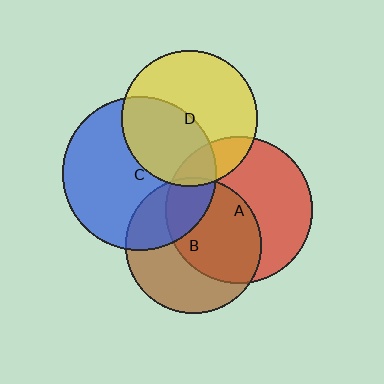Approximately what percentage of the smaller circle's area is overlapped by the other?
Approximately 5%.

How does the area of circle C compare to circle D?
Approximately 1.3 times.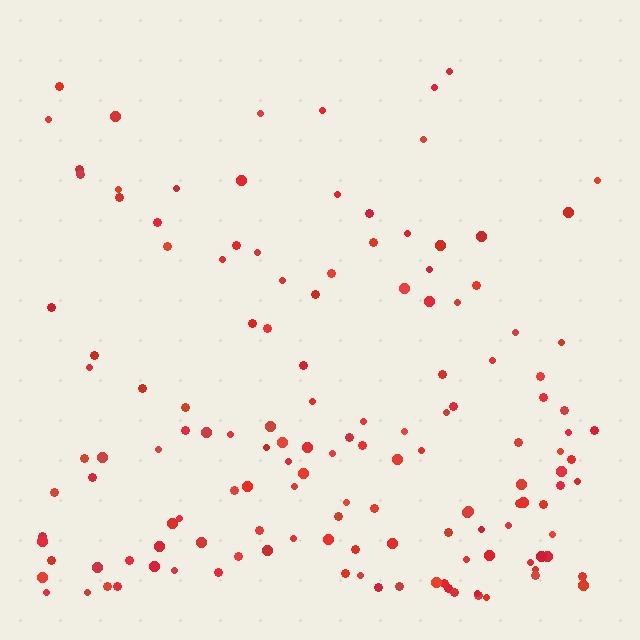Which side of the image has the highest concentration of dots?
The bottom.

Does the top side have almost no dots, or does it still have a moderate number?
Still a moderate number, just noticeably fewer than the bottom.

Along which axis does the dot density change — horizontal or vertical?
Vertical.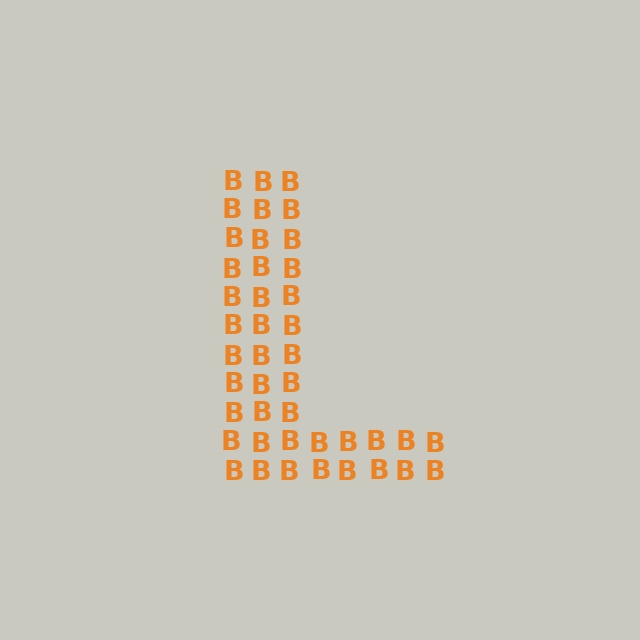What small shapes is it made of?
It is made of small letter B's.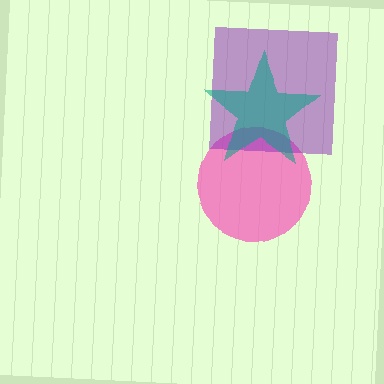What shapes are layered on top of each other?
The layered shapes are: a pink circle, a purple square, a teal star.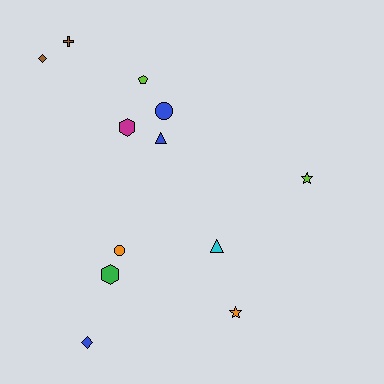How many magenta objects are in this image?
There is 1 magenta object.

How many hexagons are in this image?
There are 2 hexagons.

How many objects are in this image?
There are 12 objects.